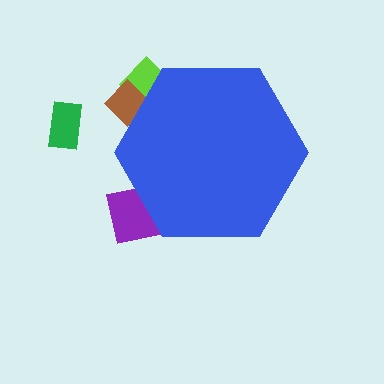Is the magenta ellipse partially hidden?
Yes, the magenta ellipse is partially hidden behind the blue hexagon.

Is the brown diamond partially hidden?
Yes, the brown diamond is partially hidden behind the blue hexagon.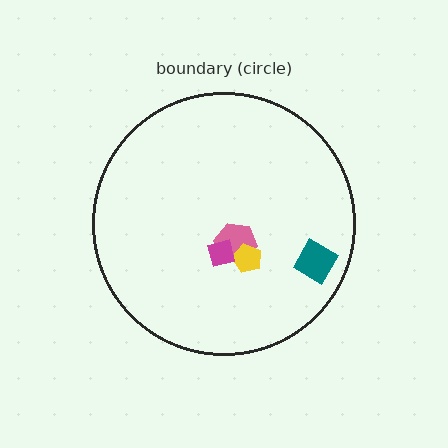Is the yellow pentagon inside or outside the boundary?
Inside.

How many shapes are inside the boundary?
4 inside, 0 outside.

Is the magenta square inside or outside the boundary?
Inside.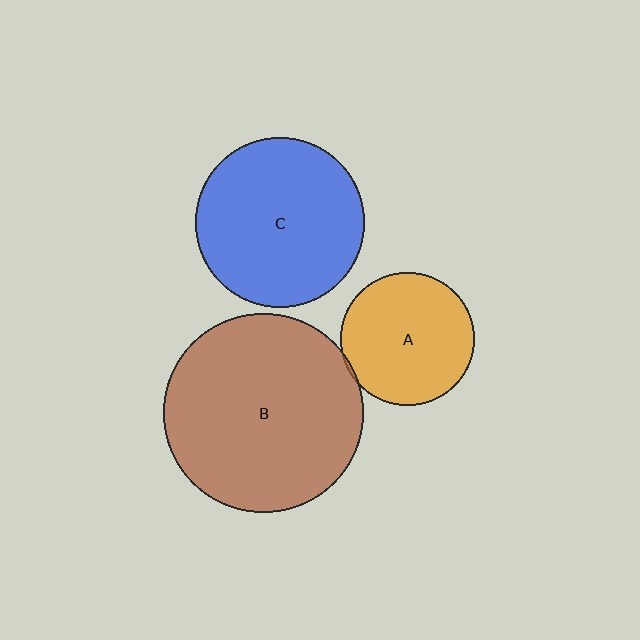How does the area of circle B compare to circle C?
Approximately 1.4 times.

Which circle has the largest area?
Circle B (brown).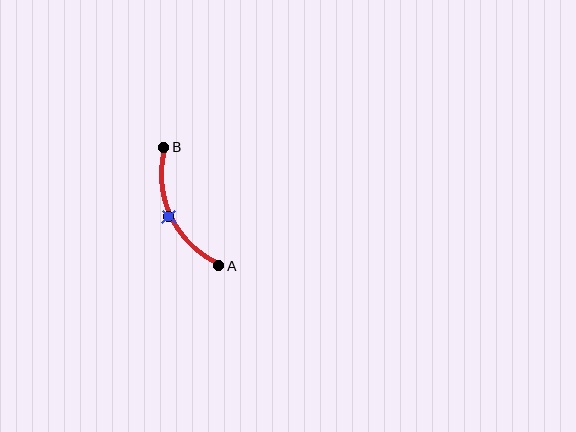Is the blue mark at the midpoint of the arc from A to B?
Yes. The blue mark lies on the arc at equal arc-length from both A and B — it is the arc midpoint.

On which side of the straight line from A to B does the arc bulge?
The arc bulges to the left of the straight line connecting A and B.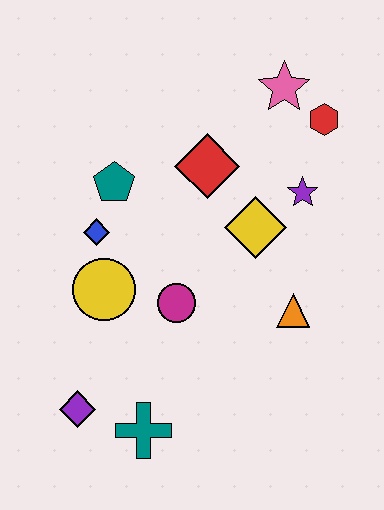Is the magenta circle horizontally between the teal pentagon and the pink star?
Yes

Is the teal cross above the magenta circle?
No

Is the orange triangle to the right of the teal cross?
Yes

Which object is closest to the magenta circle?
The yellow circle is closest to the magenta circle.